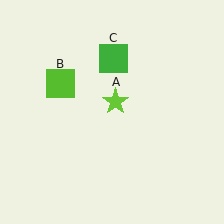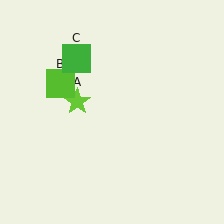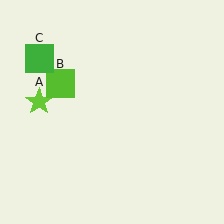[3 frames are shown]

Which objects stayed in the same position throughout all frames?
Lime square (object B) remained stationary.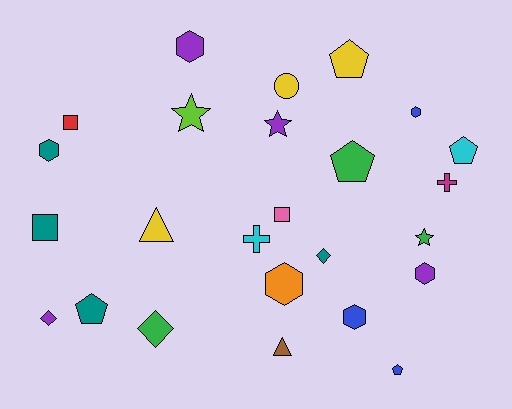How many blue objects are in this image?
There are 3 blue objects.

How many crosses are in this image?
There are 2 crosses.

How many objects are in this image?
There are 25 objects.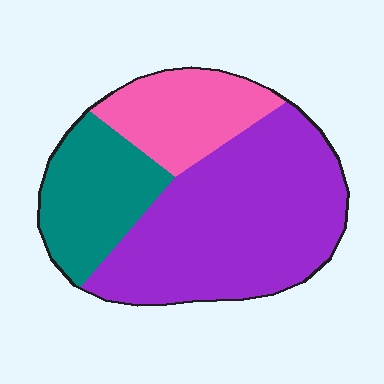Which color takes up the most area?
Purple, at roughly 55%.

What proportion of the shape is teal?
Teal covers roughly 25% of the shape.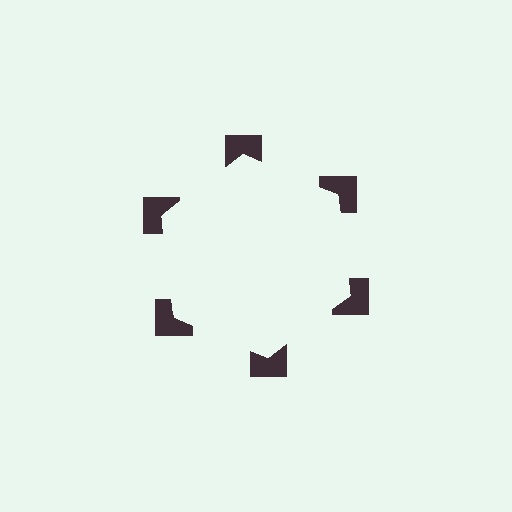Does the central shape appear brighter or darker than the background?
It typically appears slightly brighter than the background, even though no actual brightness change is drawn.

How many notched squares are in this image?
There are 6 — one at each vertex of the illusory hexagon.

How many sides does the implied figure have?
6 sides.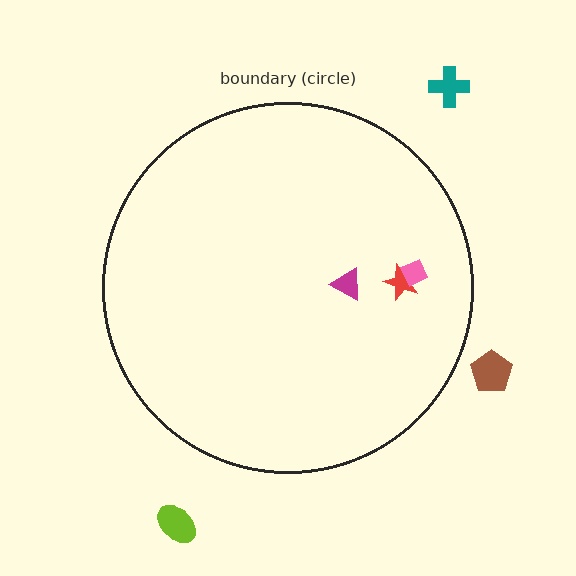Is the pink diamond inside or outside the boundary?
Inside.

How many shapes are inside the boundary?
3 inside, 3 outside.